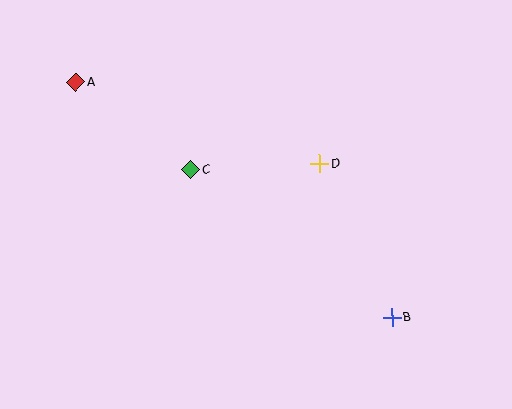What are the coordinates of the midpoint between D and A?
The midpoint between D and A is at (198, 123).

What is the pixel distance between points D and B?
The distance between D and B is 170 pixels.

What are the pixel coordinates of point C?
Point C is at (191, 170).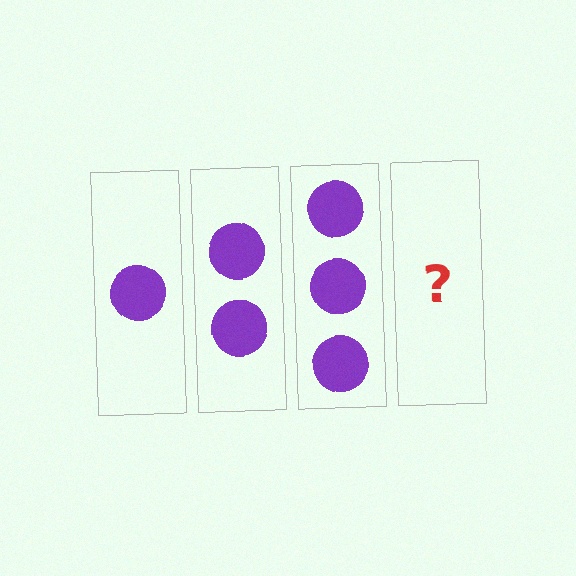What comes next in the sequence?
The next element should be 4 circles.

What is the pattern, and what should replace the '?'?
The pattern is that each step adds one more circle. The '?' should be 4 circles.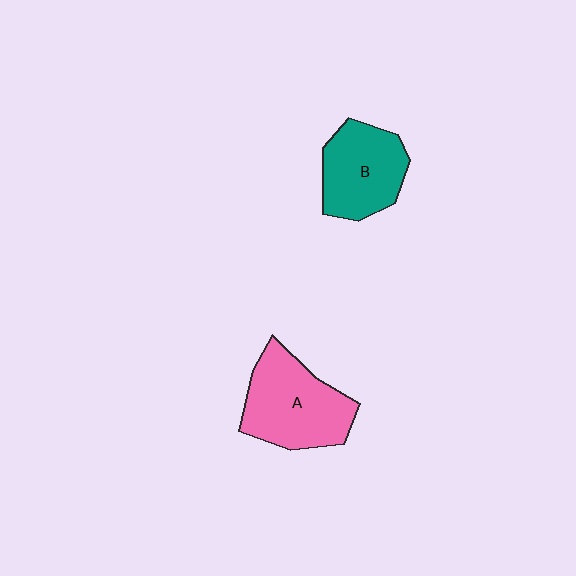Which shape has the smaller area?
Shape B (teal).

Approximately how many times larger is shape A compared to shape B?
Approximately 1.2 times.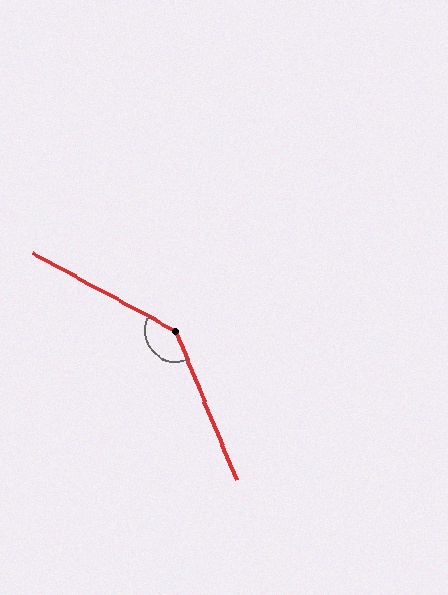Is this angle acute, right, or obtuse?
It is obtuse.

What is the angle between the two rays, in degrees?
Approximately 141 degrees.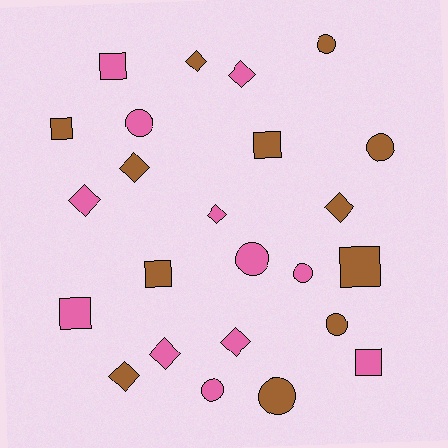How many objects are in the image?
There are 24 objects.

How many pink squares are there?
There are 3 pink squares.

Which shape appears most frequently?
Diamond, with 9 objects.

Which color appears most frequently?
Brown, with 12 objects.